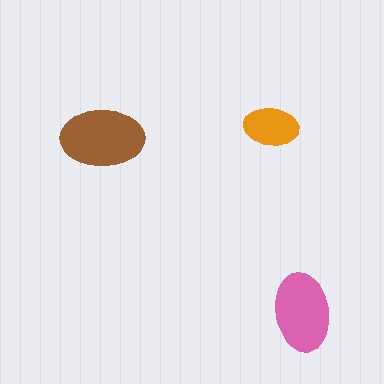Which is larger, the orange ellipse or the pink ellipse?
The pink one.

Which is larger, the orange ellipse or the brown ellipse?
The brown one.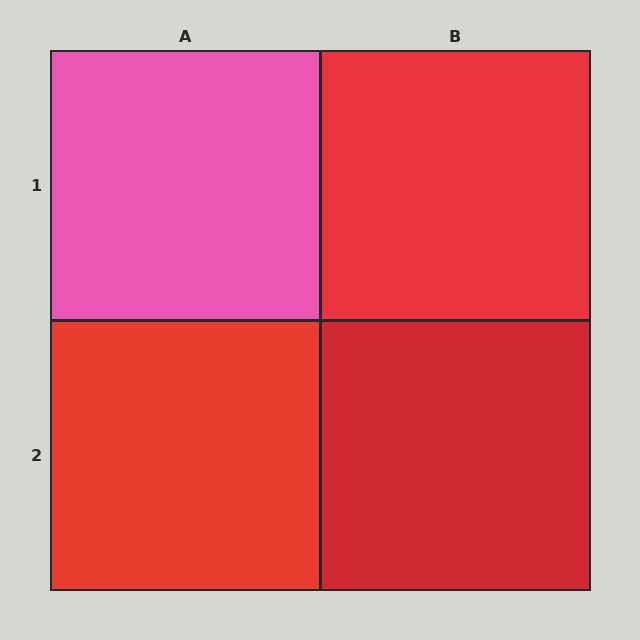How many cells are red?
3 cells are red.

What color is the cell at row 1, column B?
Red.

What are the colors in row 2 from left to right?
Red, red.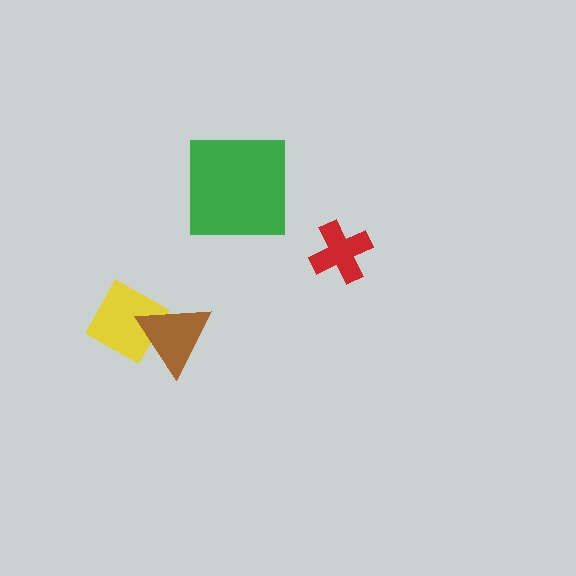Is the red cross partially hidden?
No, no other shape covers it.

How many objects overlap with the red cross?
0 objects overlap with the red cross.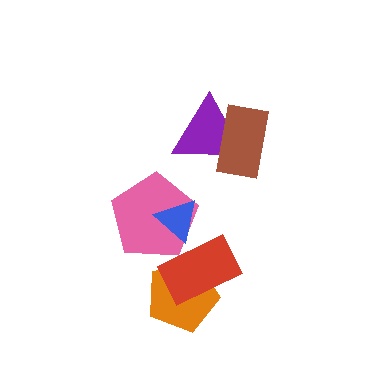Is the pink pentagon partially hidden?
Yes, it is partially covered by another shape.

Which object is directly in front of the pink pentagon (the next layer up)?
The blue triangle is directly in front of the pink pentagon.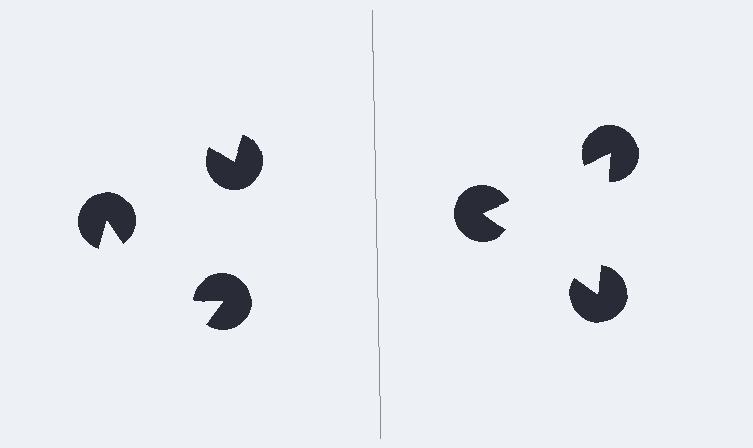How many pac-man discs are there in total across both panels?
6 — 3 on each side.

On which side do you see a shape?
An illusory triangle appears on the right side. On the left side the wedge cuts are rotated, so no coherent shape forms.